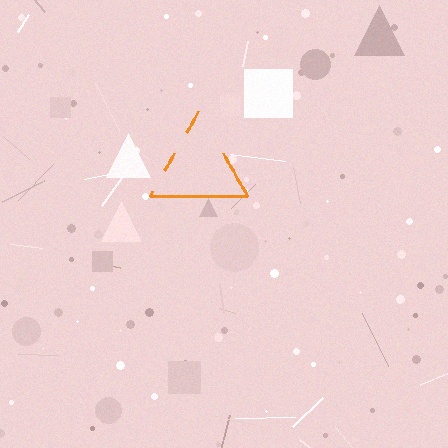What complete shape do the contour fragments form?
The contour fragments form a triangle.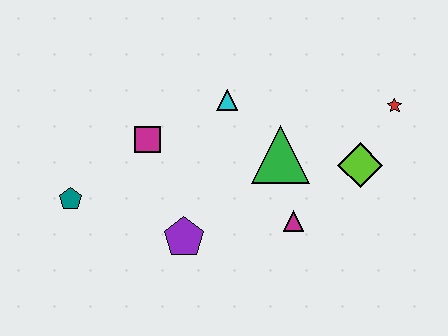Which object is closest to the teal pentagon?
The magenta square is closest to the teal pentagon.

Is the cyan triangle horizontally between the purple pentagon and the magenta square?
No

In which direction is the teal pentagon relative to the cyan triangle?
The teal pentagon is to the left of the cyan triangle.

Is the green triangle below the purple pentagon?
No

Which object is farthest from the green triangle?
The teal pentagon is farthest from the green triangle.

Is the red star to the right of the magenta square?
Yes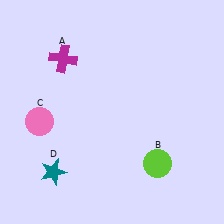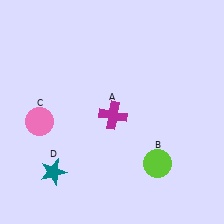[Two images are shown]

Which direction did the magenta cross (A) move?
The magenta cross (A) moved down.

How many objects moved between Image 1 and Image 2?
1 object moved between the two images.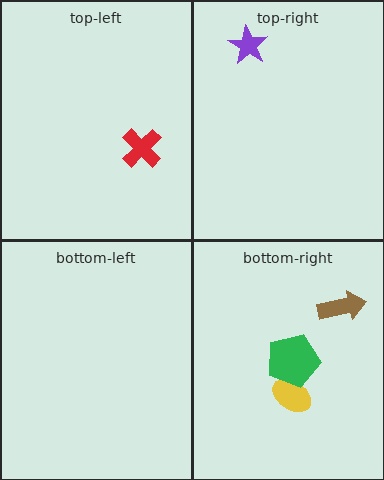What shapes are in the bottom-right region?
The brown arrow, the yellow ellipse, the green pentagon.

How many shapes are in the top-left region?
1.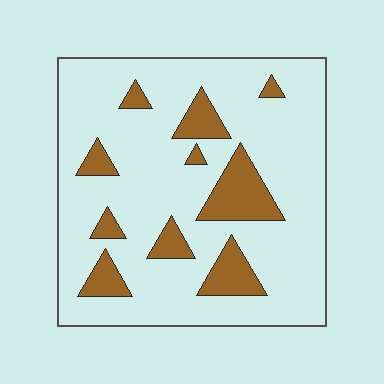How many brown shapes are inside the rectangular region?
10.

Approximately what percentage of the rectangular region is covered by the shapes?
Approximately 15%.